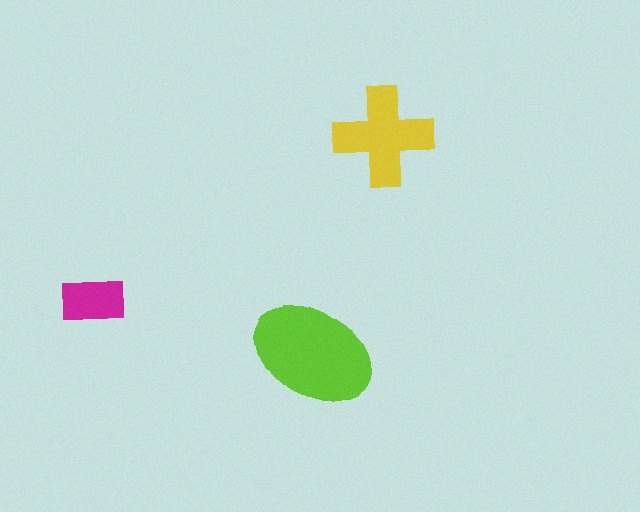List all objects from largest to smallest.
The lime ellipse, the yellow cross, the magenta rectangle.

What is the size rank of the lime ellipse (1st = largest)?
1st.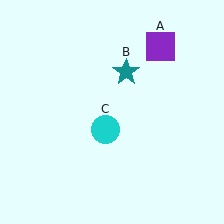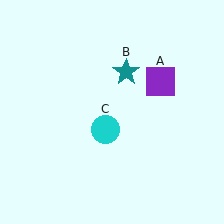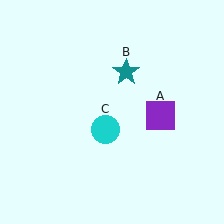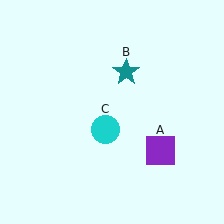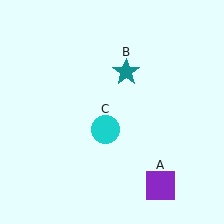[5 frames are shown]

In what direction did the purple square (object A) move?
The purple square (object A) moved down.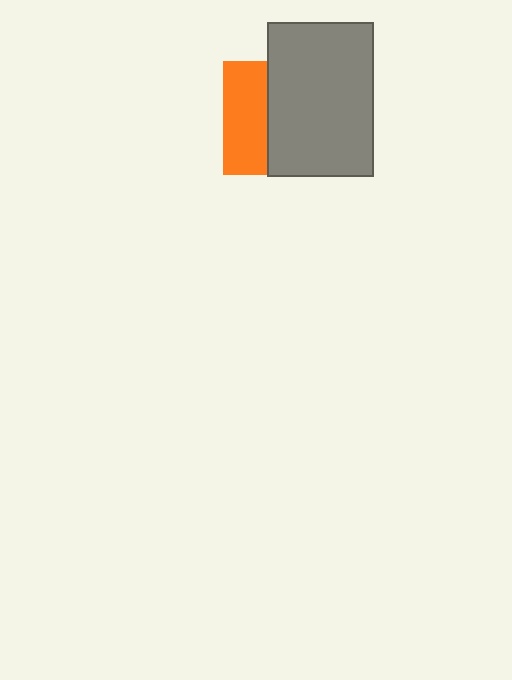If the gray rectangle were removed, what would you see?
You would see the complete orange square.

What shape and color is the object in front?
The object in front is a gray rectangle.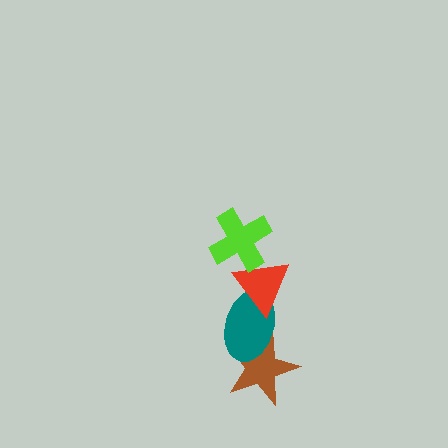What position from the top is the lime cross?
The lime cross is 1st from the top.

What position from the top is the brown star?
The brown star is 4th from the top.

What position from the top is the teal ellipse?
The teal ellipse is 3rd from the top.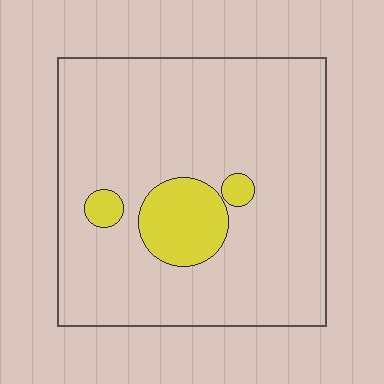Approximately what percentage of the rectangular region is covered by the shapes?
Approximately 10%.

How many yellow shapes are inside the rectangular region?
3.